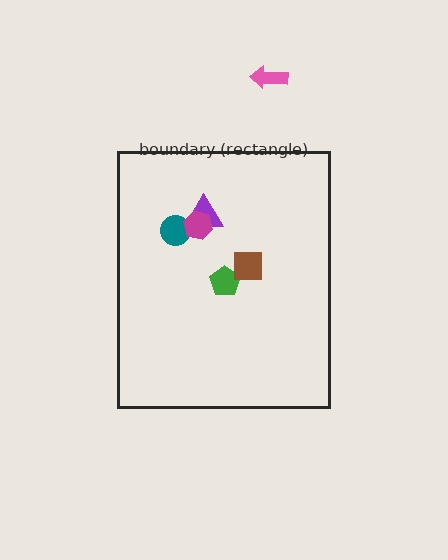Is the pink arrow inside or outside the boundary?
Outside.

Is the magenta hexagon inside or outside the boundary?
Inside.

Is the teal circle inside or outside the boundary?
Inside.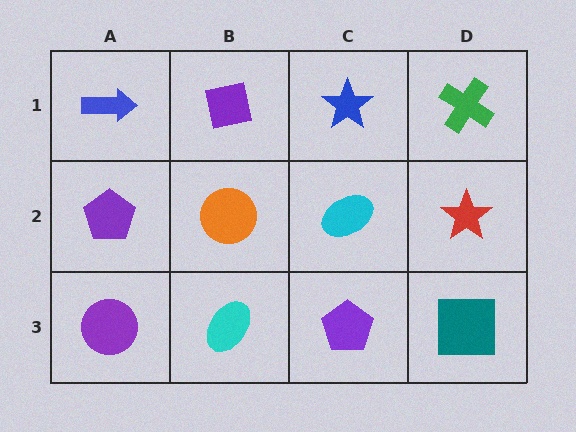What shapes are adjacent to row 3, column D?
A red star (row 2, column D), a purple pentagon (row 3, column C).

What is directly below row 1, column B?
An orange circle.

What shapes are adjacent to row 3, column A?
A purple pentagon (row 2, column A), a cyan ellipse (row 3, column B).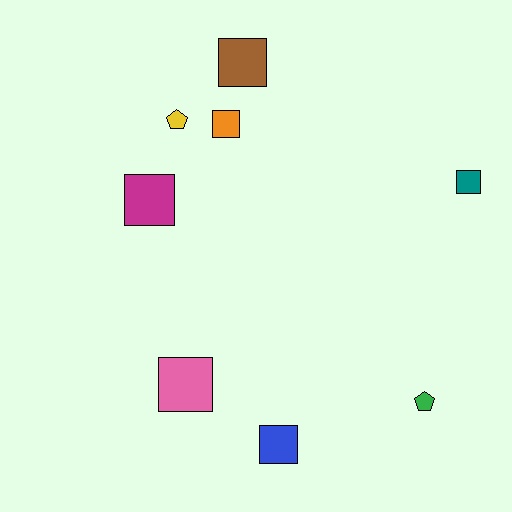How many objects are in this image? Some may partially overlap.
There are 8 objects.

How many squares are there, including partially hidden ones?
There are 6 squares.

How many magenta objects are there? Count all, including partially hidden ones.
There is 1 magenta object.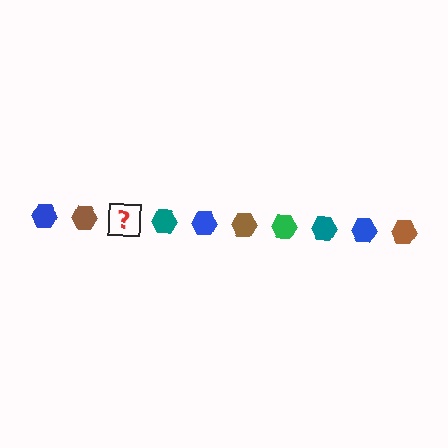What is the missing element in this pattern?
The missing element is a green hexagon.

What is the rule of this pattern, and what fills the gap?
The rule is that the pattern cycles through blue, brown, green, teal hexagons. The gap should be filled with a green hexagon.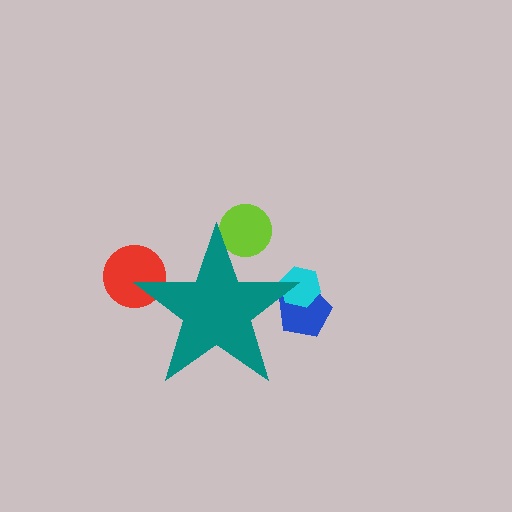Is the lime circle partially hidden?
Yes, the lime circle is partially hidden behind the teal star.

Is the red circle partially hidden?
Yes, the red circle is partially hidden behind the teal star.